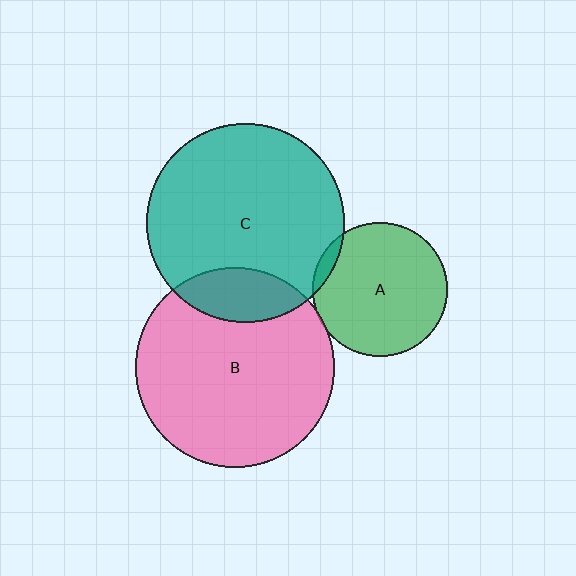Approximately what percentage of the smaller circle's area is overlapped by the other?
Approximately 5%.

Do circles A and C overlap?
Yes.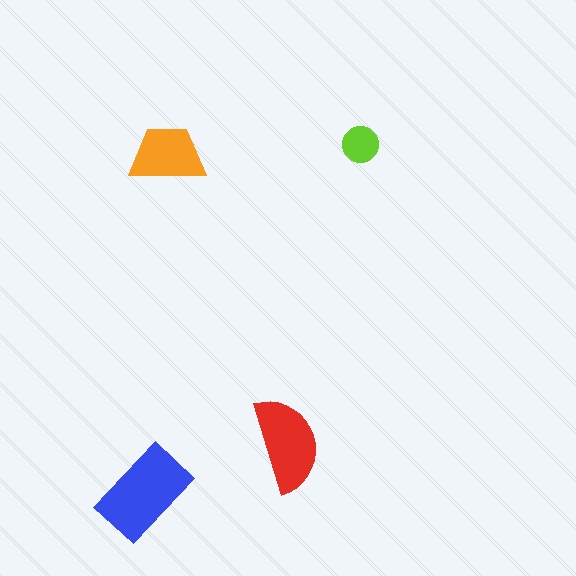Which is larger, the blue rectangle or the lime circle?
The blue rectangle.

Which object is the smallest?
The lime circle.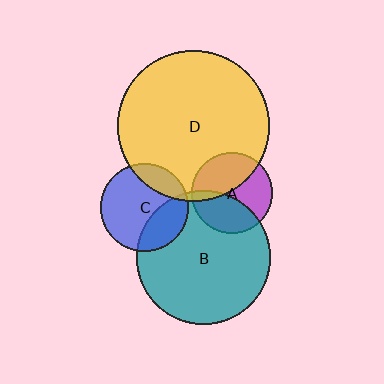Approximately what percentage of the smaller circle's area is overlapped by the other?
Approximately 40%.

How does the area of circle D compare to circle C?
Approximately 3.0 times.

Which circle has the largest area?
Circle D (yellow).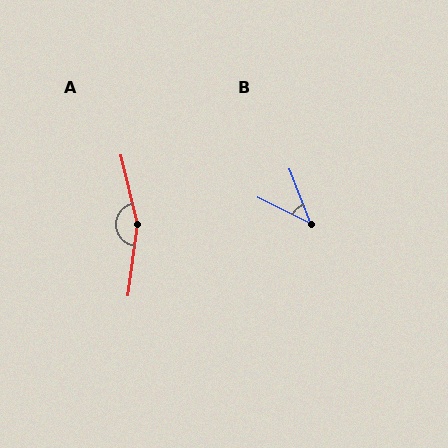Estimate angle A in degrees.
Approximately 159 degrees.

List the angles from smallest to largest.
B (42°), A (159°).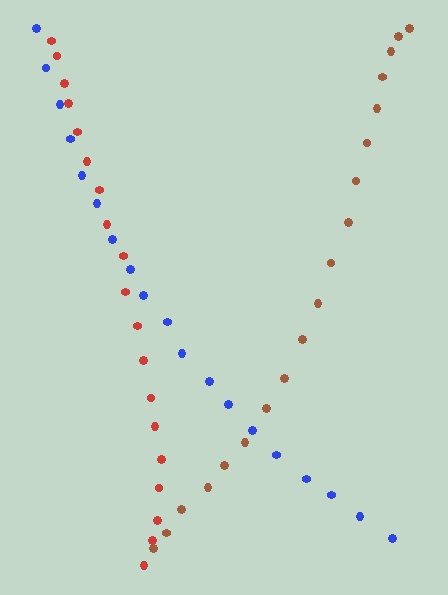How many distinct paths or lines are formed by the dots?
There are 3 distinct paths.